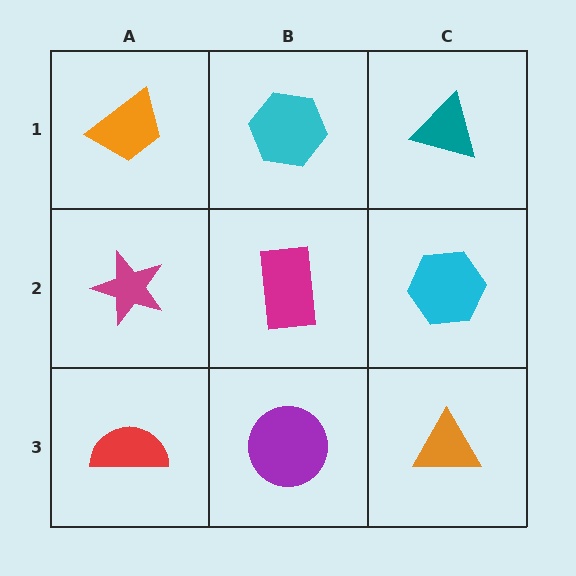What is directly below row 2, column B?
A purple circle.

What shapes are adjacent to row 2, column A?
An orange trapezoid (row 1, column A), a red semicircle (row 3, column A), a magenta rectangle (row 2, column B).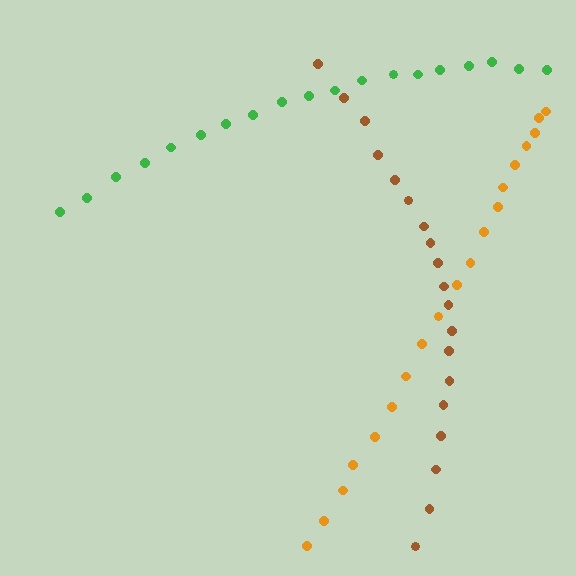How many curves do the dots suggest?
There are 3 distinct paths.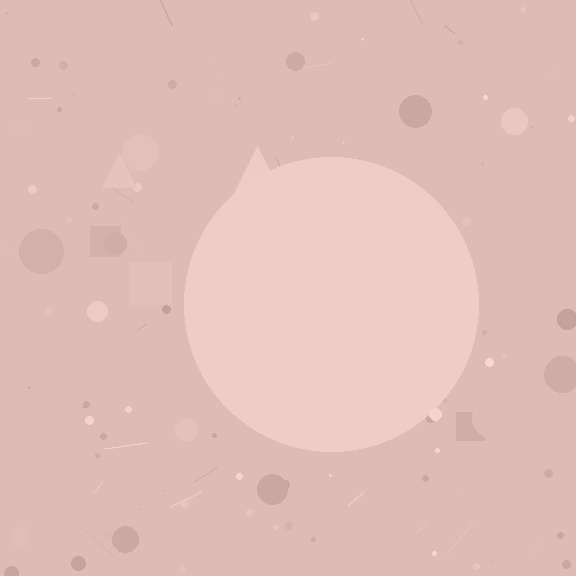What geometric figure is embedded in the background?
A circle is embedded in the background.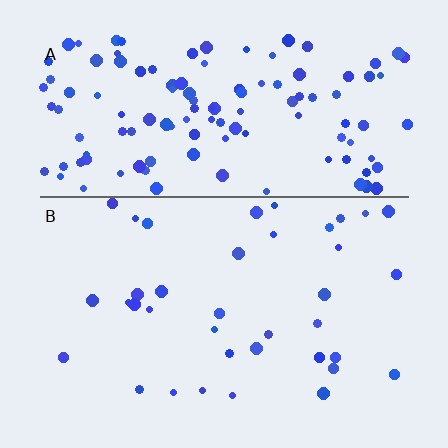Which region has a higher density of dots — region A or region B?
A (the top).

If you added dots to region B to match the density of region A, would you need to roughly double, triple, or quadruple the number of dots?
Approximately triple.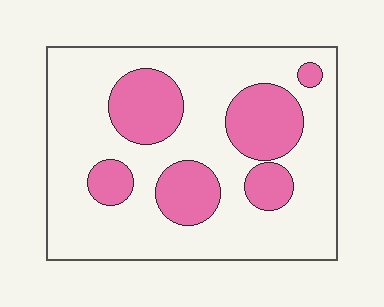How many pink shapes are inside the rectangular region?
6.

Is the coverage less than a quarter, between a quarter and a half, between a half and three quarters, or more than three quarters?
Between a quarter and a half.